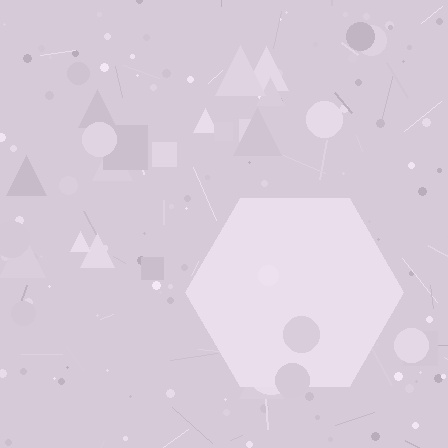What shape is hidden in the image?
A hexagon is hidden in the image.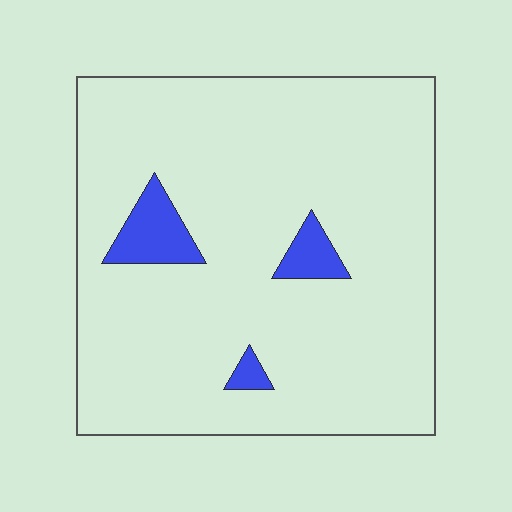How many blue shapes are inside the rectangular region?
3.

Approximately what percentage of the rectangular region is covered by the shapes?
Approximately 5%.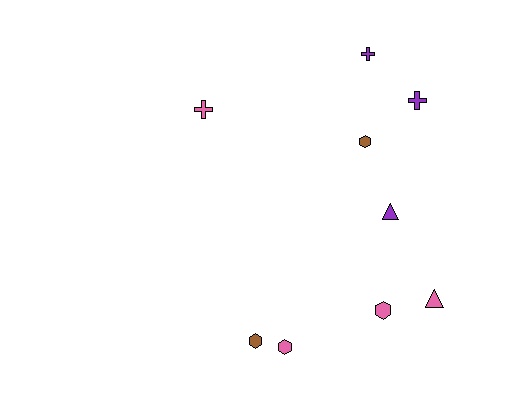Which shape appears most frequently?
Hexagon, with 4 objects.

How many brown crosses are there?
There are no brown crosses.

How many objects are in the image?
There are 9 objects.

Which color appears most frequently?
Pink, with 4 objects.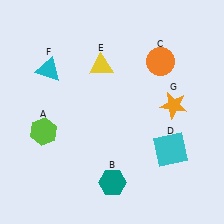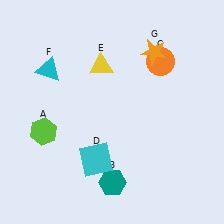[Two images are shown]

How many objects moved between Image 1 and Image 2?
2 objects moved between the two images.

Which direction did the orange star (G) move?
The orange star (G) moved up.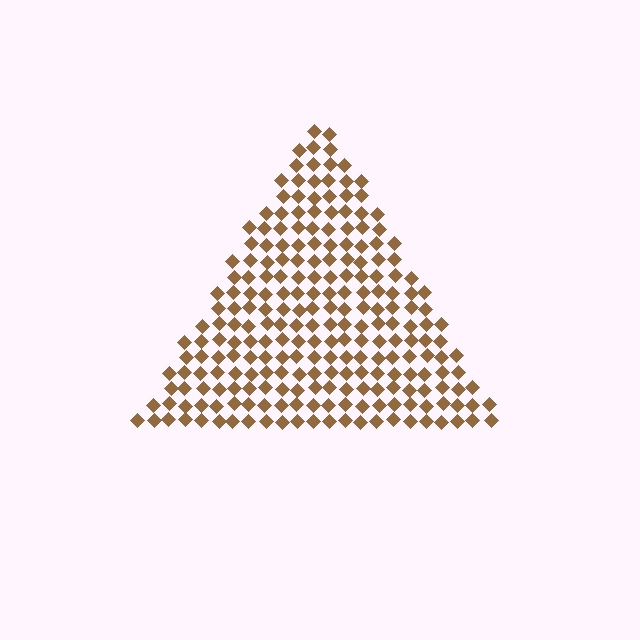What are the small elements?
The small elements are diamonds.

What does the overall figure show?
The overall figure shows a triangle.